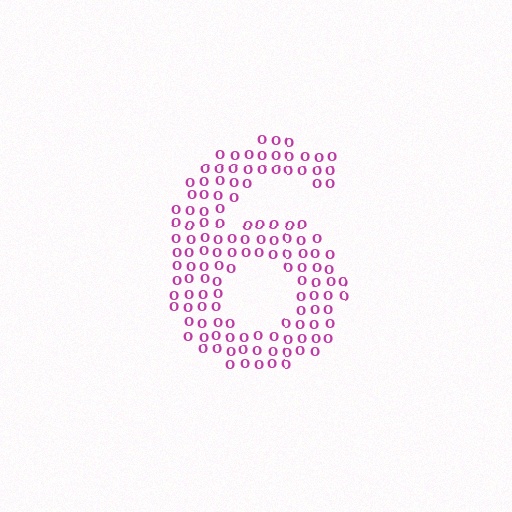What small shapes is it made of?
It is made of small letter O's.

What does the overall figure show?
The overall figure shows the digit 6.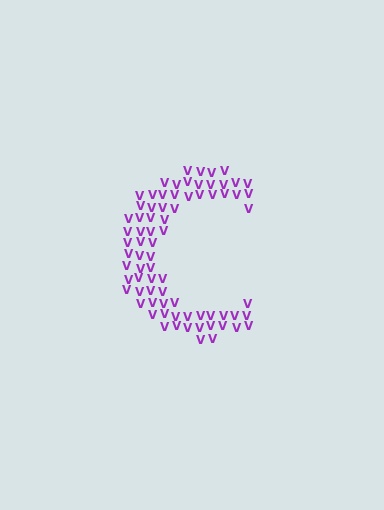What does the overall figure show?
The overall figure shows the letter C.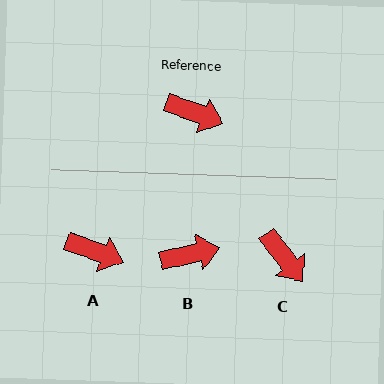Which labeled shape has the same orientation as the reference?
A.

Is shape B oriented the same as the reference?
No, it is off by about 34 degrees.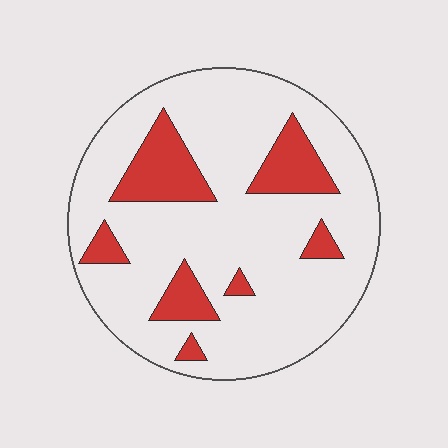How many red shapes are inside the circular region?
7.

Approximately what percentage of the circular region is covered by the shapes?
Approximately 20%.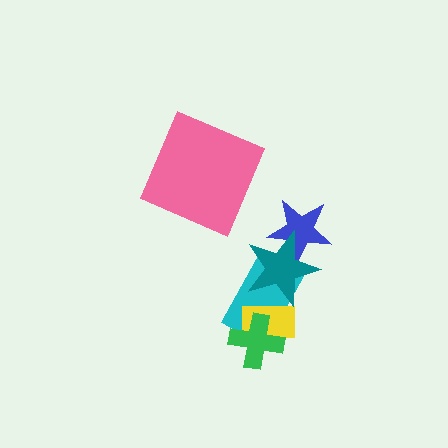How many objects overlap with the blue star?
1 object overlaps with the blue star.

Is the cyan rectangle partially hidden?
Yes, it is partially covered by another shape.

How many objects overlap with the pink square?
0 objects overlap with the pink square.